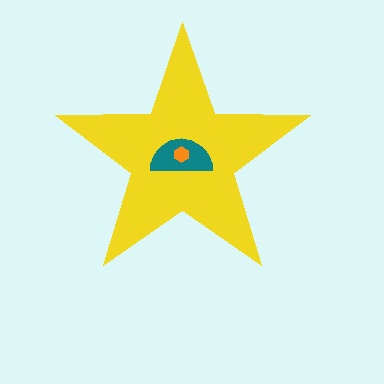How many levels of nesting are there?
3.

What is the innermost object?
The orange hexagon.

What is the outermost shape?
The yellow star.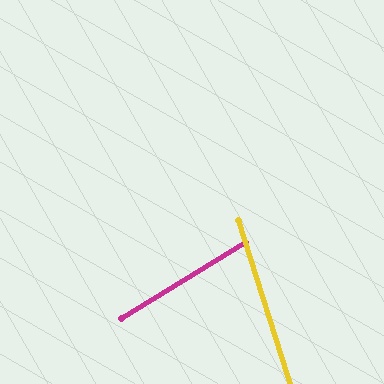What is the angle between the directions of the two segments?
Approximately 76 degrees.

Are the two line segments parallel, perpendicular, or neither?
Neither parallel nor perpendicular — they differ by about 76°.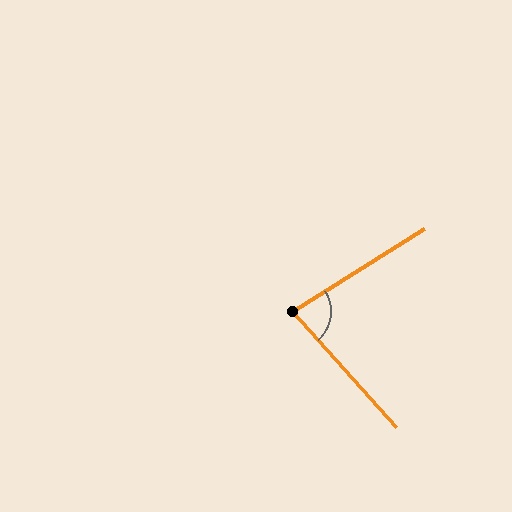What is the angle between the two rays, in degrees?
Approximately 80 degrees.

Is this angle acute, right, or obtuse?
It is acute.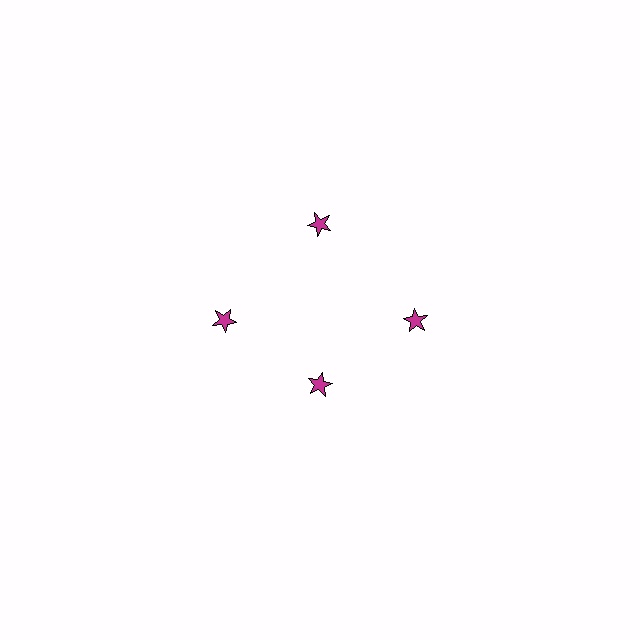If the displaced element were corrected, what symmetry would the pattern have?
It would have 4-fold rotational symmetry — the pattern would map onto itself every 90 degrees.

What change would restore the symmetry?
The symmetry would be restored by moving it outward, back onto the ring so that all 4 stars sit at equal angles and equal distance from the center.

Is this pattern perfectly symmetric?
No. The 4 magenta stars are arranged in a ring, but one element near the 6 o'clock position is pulled inward toward the center, breaking the 4-fold rotational symmetry.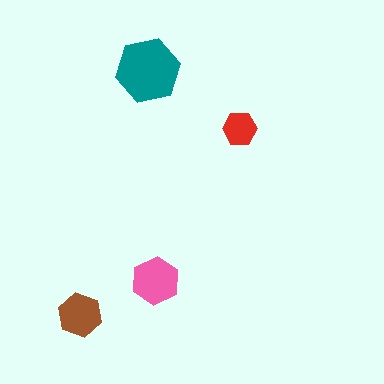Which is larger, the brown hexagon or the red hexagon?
The brown one.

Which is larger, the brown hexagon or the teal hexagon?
The teal one.